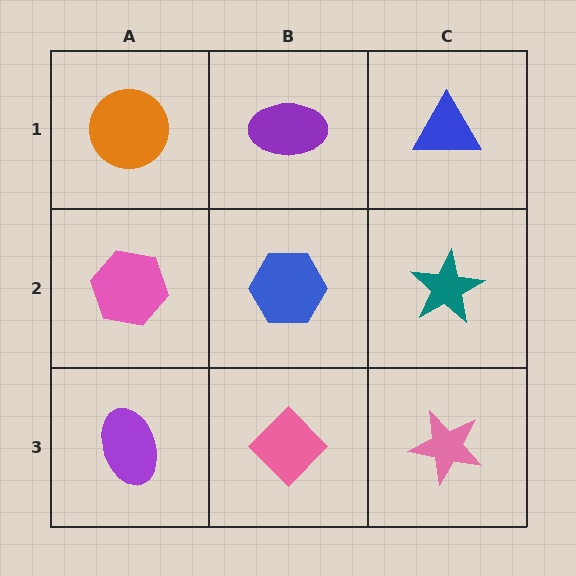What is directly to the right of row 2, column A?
A blue hexagon.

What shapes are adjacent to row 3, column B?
A blue hexagon (row 2, column B), a purple ellipse (row 3, column A), a pink star (row 3, column C).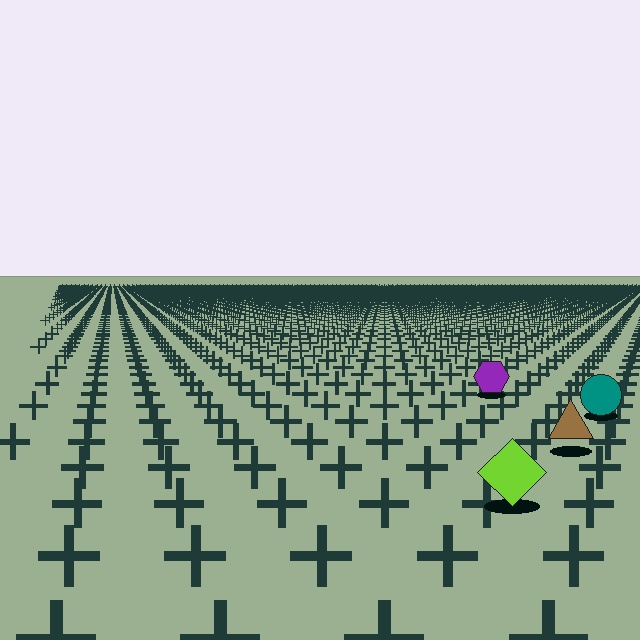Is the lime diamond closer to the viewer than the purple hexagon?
Yes. The lime diamond is closer — you can tell from the texture gradient: the ground texture is coarser near it.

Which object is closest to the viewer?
The lime diamond is closest. The texture marks near it are larger and more spread out.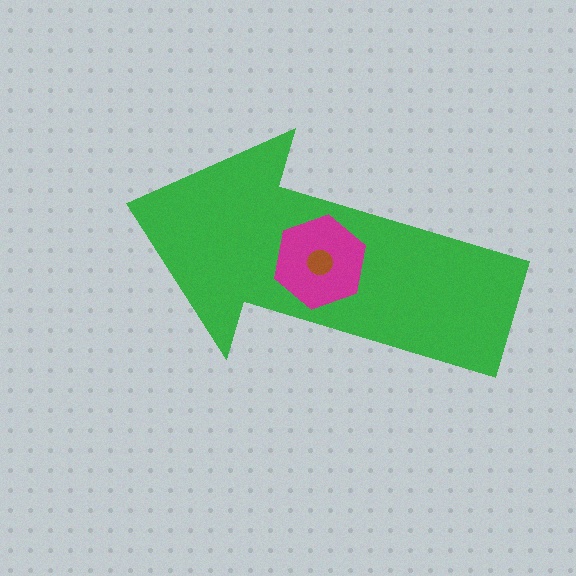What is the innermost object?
The brown circle.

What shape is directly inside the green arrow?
The magenta hexagon.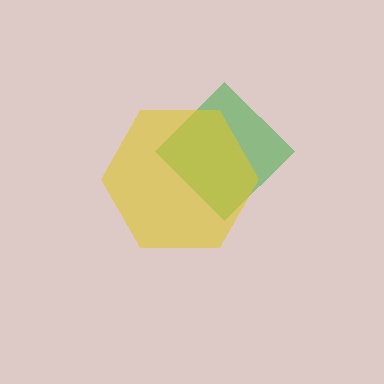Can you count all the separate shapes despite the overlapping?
Yes, there are 2 separate shapes.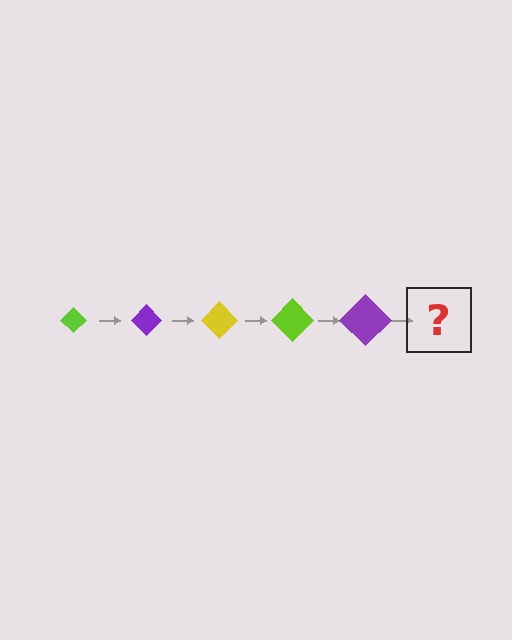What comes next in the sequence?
The next element should be a yellow diamond, larger than the previous one.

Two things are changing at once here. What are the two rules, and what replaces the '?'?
The two rules are that the diamond grows larger each step and the color cycles through lime, purple, and yellow. The '?' should be a yellow diamond, larger than the previous one.